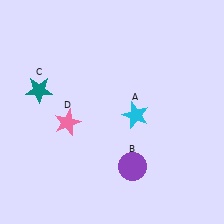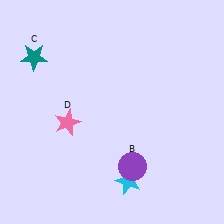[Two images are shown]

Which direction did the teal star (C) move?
The teal star (C) moved up.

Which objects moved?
The objects that moved are: the cyan star (A), the teal star (C).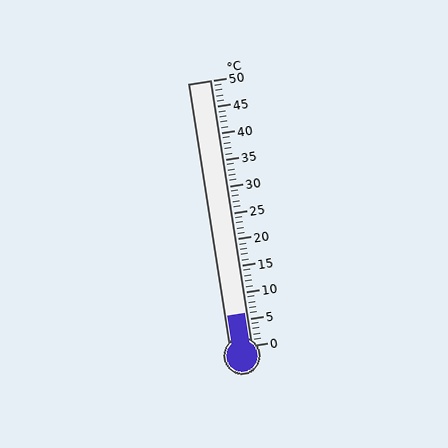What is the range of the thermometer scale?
The thermometer scale ranges from 0°C to 50°C.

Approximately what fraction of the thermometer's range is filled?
The thermometer is filled to approximately 10% of its range.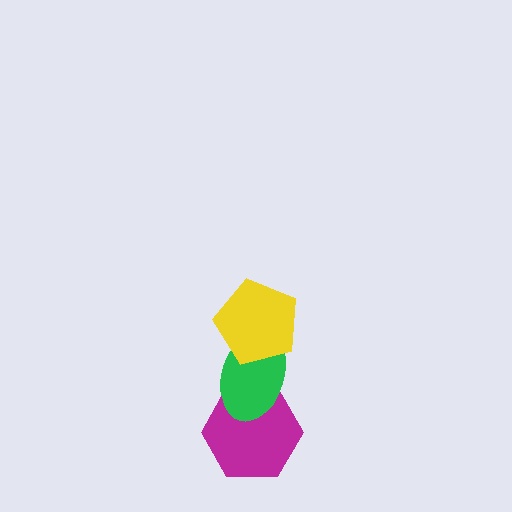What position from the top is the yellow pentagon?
The yellow pentagon is 1st from the top.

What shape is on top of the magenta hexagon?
The green ellipse is on top of the magenta hexagon.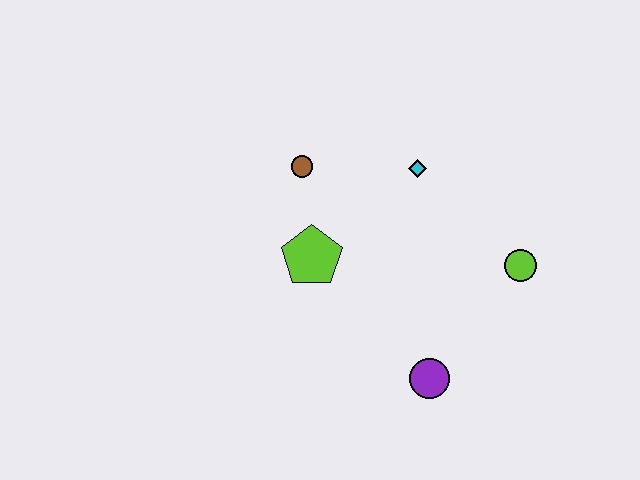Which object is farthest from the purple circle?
The brown circle is farthest from the purple circle.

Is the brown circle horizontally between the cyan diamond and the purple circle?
No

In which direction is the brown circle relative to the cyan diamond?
The brown circle is to the left of the cyan diamond.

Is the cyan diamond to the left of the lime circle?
Yes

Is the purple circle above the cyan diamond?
No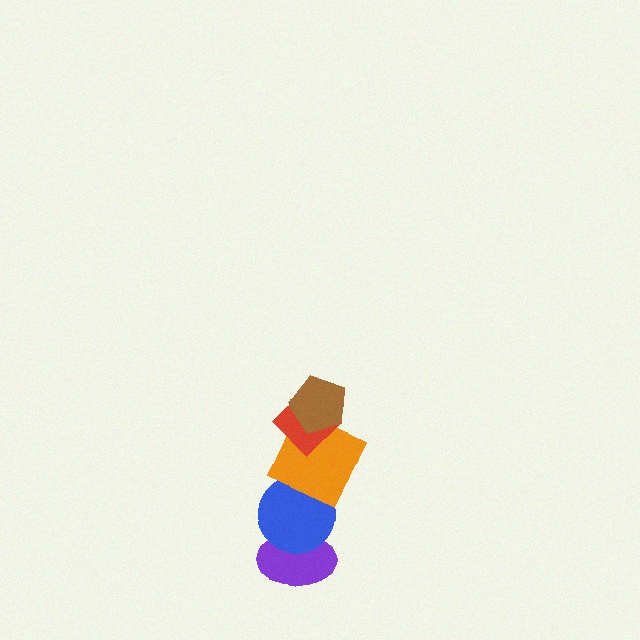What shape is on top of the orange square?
The red diamond is on top of the orange square.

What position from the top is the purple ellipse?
The purple ellipse is 5th from the top.